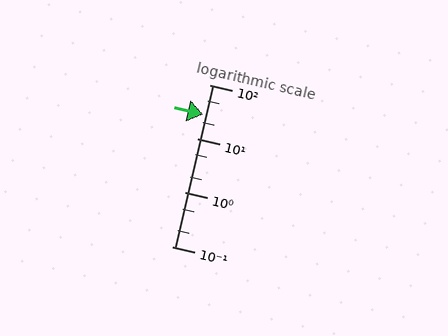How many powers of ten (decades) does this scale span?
The scale spans 3 decades, from 0.1 to 100.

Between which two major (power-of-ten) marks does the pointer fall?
The pointer is between 10 and 100.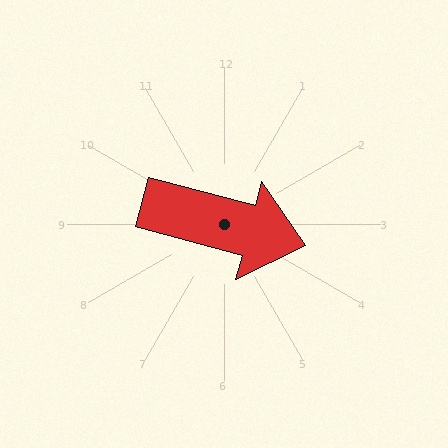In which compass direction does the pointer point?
East.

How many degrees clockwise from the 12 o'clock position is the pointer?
Approximately 105 degrees.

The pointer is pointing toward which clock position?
Roughly 3 o'clock.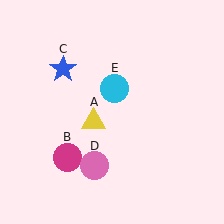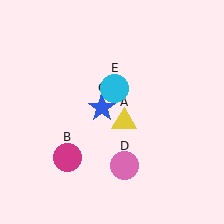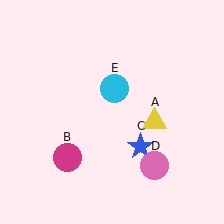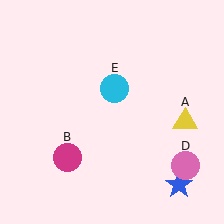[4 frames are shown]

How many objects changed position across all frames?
3 objects changed position: yellow triangle (object A), blue star (object C), pink circle (object D).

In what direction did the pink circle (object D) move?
The pink circle (object D) moved right.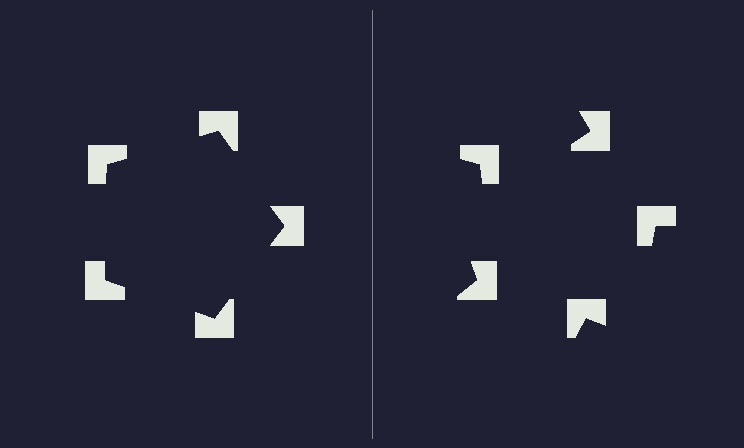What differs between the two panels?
The notched squares are positioned identically on both sides; only the wedge orientations differ. On the left they align to a pentagon; on the right they are misaligned.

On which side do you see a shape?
An illusory pentagon appears on the left side. On the right side the wedge cuts are rotated, so no coherent shape forms.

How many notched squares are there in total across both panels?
10 — 5 on each side.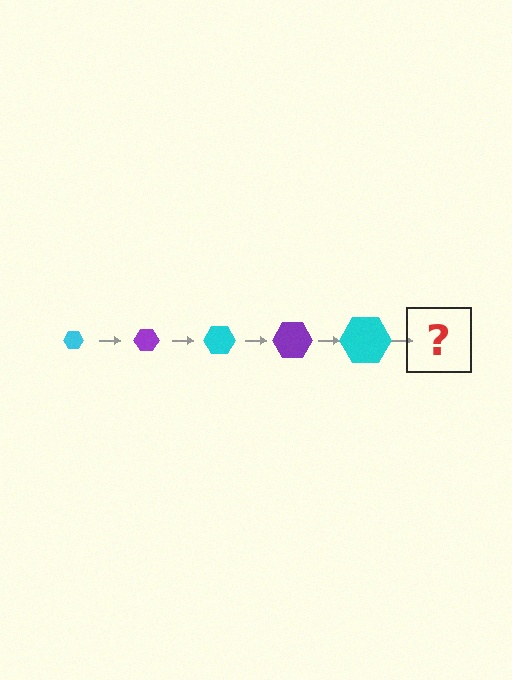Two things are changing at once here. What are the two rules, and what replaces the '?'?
The two rules are that the hexagon grows larger each step and the color cycles through cyan and purple. The '?' should be a purple hexagon, larger than the previous one.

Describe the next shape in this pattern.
It should be a purple hexagon, larger than the previous one.